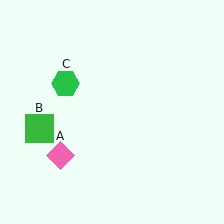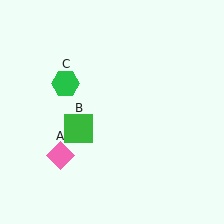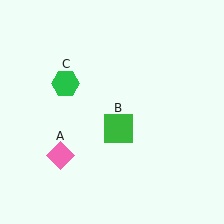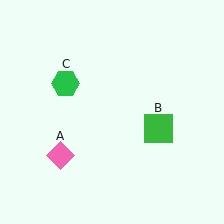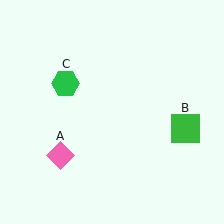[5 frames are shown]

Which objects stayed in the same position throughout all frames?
Pink diamond (object A) and green hexagon (object C) remained stationary.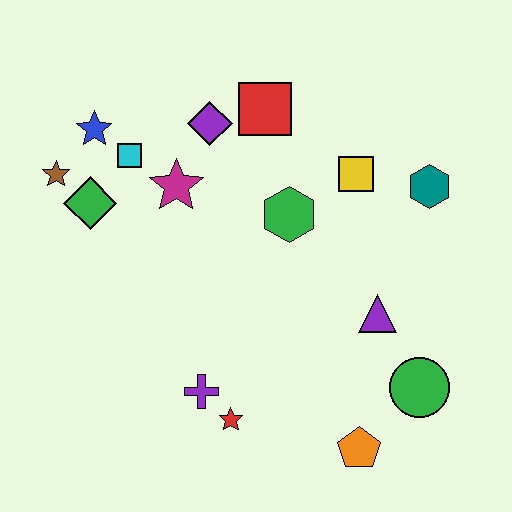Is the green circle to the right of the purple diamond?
Yes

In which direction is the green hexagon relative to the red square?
The green hexagon is below the red square.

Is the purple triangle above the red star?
Yes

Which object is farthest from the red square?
The orange pentagon is farthest from the red square.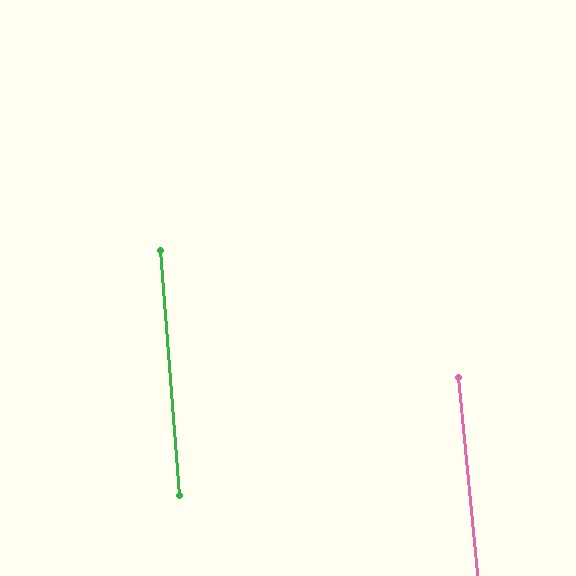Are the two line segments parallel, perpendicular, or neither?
Parallel — their directions differ by only 1.2°.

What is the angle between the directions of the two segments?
Approximately 1 degree.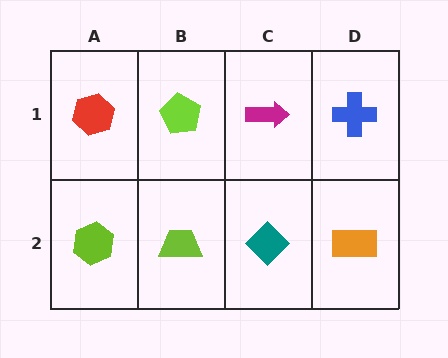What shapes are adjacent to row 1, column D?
An orange rectangle (row 2, column D), a magenta arrow (row 1, column C).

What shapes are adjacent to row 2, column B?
A lime pentagon (row 1, column B), a lime hexagon (row 2, column A), a teal diamond (row 2, column C).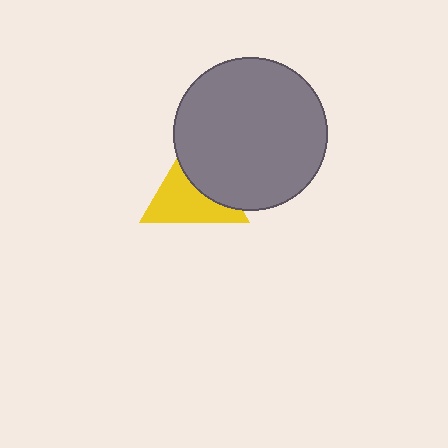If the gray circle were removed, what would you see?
You would see the complete yellow triangle.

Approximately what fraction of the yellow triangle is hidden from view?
Roughly 41% of the yellow triangle is hidden behind the gray circle.